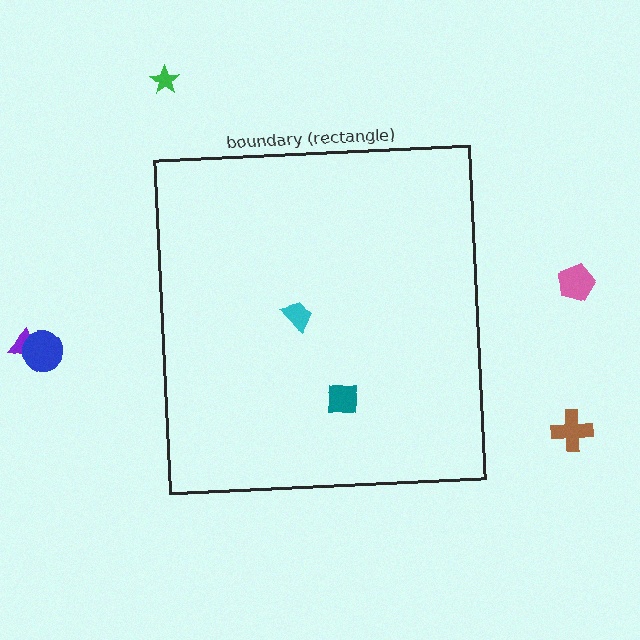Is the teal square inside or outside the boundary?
Inside.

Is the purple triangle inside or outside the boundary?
Outside.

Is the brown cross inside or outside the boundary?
Outside.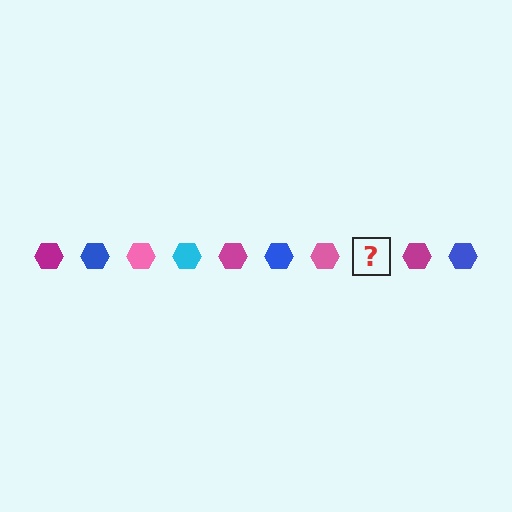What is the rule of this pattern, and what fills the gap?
The rule is that the pattern cycles through magenta, blue, pink, cyan hexagons. The gap should be filled with a cyan hexagon.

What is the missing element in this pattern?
The missing element is a cyan hexagon.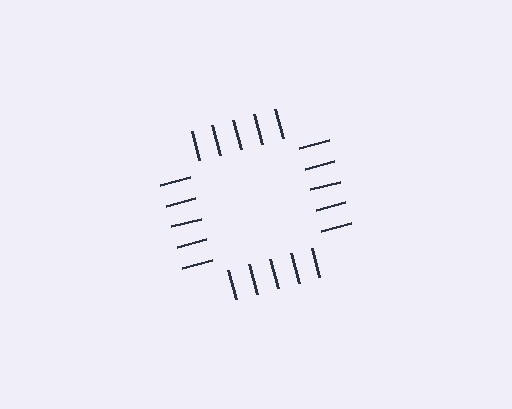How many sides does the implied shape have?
4 sides — the line-ends trace a square.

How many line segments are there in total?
20 — 5 along each of the 4 edges.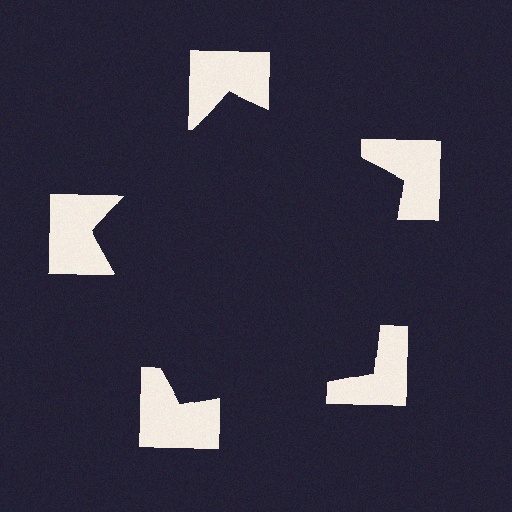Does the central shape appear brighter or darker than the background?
It typically appears slightly darker than the background, even though no actual brightness change is drawn.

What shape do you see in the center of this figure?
An illusory pentagon — its edges are inferred from the aligned wedge cuts in the notched squares, not physically drawn.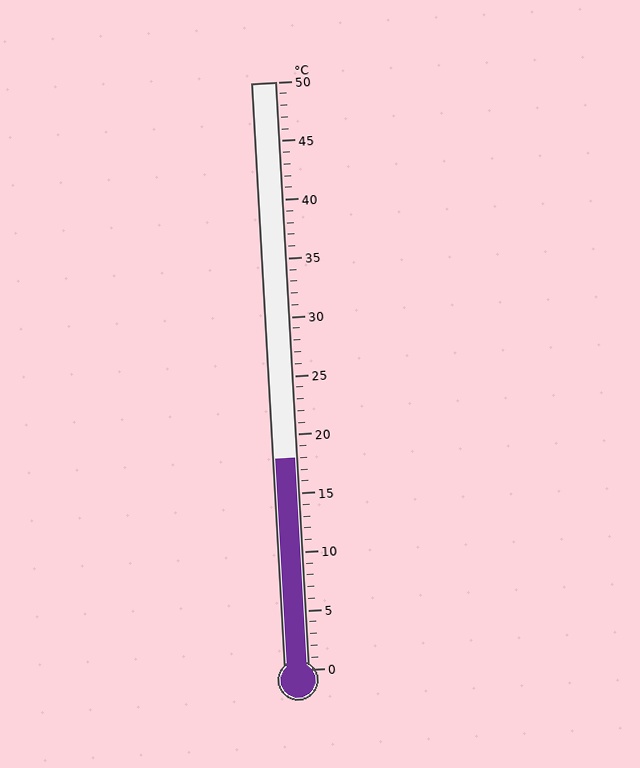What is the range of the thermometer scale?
The thermometer scale ranges from 0°C to 50°C.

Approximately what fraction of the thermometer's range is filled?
The thermometer is filled to approximately 35% of its range.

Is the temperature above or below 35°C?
The temperature is below 35°C.